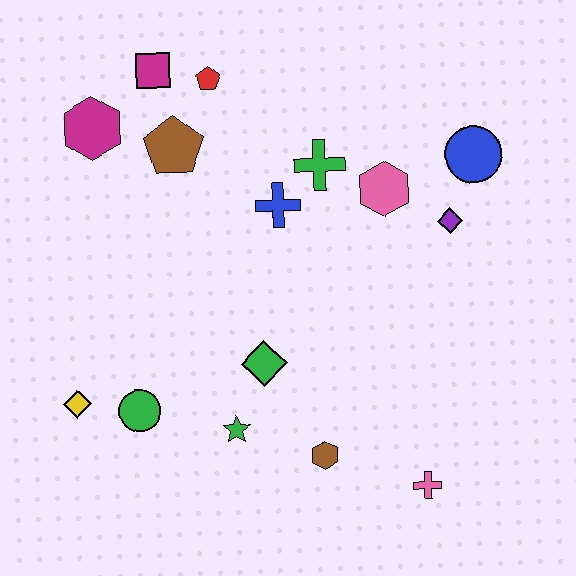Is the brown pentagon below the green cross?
No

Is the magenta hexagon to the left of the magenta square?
Yes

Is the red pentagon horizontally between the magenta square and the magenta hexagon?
No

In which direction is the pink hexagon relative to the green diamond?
The pink hexagon is above the green diamond.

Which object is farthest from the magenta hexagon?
The pink cross is farthest from the magenta hexagon.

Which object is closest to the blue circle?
The purple diamond is closest to the blue circle.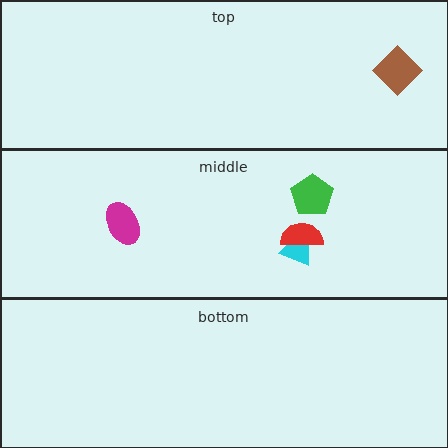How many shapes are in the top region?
1.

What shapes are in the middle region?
The cyan trapezoid, the red semicircle, the magenta ellipse, the green pentagon.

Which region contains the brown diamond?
The top region.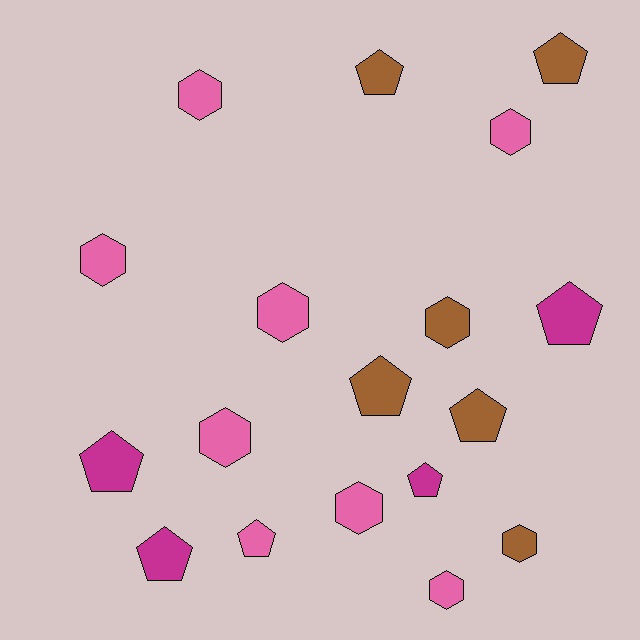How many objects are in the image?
There are 18 objects.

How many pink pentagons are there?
There is 1 pink pentagon.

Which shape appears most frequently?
Pentagon, with 9 objects.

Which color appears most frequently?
Pink, with 8 objects.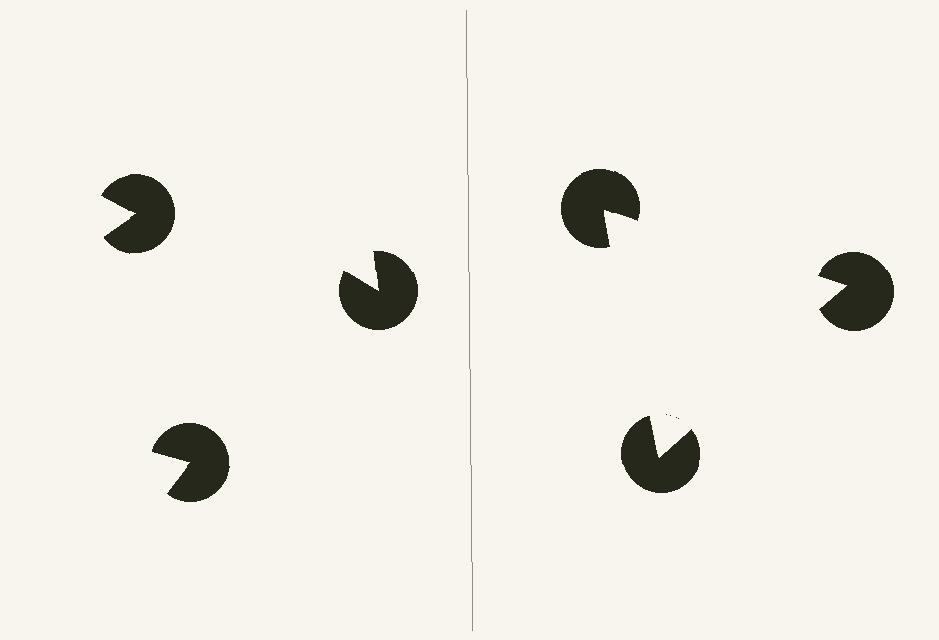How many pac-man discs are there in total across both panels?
6 — 3 on each side.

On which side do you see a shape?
An illusory triangle appears on the right side. On the left side the wedge cuts are rotated, so no coherent shape forms.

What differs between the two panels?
The pac-man discs are positioned identically on both sides; only the wedge orientations differ. On the right they align to a triangle; on the left they are misaligned.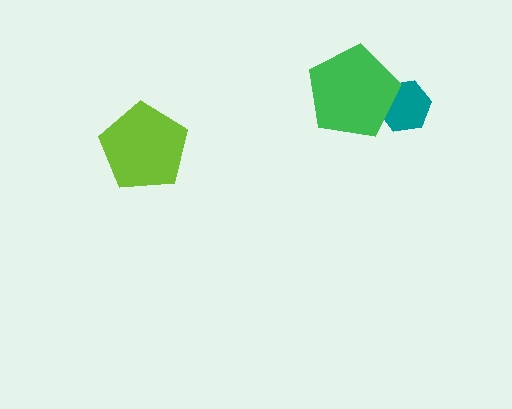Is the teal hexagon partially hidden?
Yes, it is partially covered by another shape.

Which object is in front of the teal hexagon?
The green pentagon is in front of the teal hexagon.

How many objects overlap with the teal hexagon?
1 object overlaps with the teal hexagon.